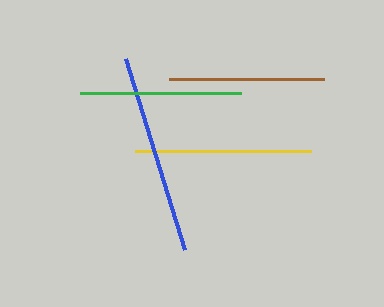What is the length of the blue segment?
The blue segment is approximately 200 pixels long.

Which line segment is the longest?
The blue line is the longest at approximately 200 pixels.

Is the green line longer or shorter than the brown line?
The green line is longer than the brown line.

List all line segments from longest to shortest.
From longest to shortest: blue, yellow, green, brown.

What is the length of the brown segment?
The brown segment is approximately 155 pixels long.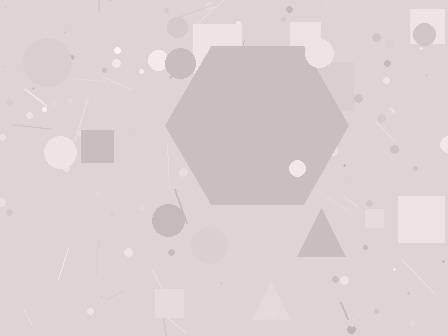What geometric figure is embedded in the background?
A hexagon is embedded in the background.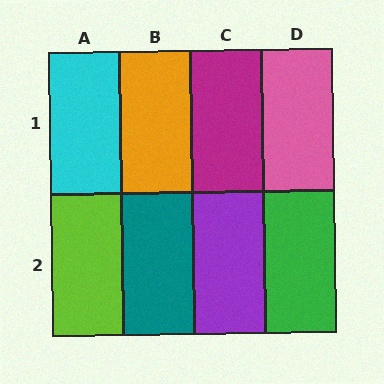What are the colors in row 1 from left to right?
Cyan, orange, magenta, pink.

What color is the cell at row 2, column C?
Purple.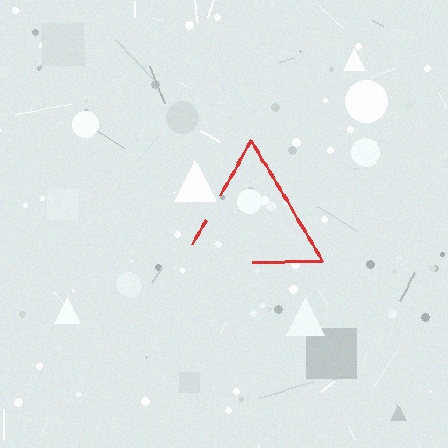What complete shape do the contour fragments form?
The contour fragments form a triangle.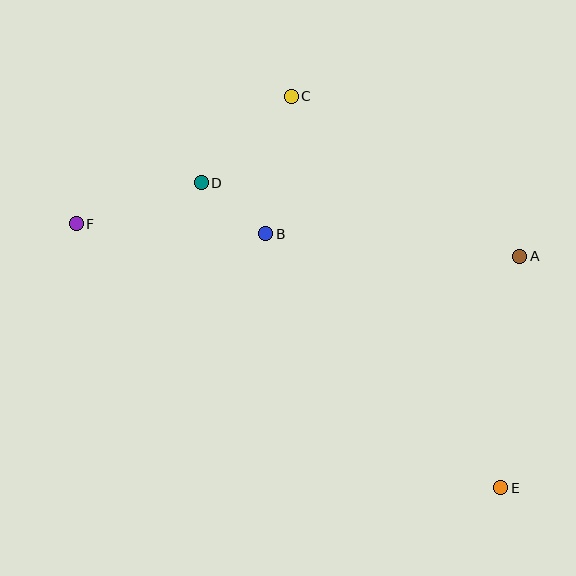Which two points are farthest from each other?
Points E and F are farthest from each other.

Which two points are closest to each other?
Points B and D are closest to each other.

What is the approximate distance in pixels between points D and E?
The distance between D and E is approximately 427 pixels.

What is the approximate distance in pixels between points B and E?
The distance between B and E is approximately 346 pixels.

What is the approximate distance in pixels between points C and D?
The distance between C and D is approximately 125 pixels.